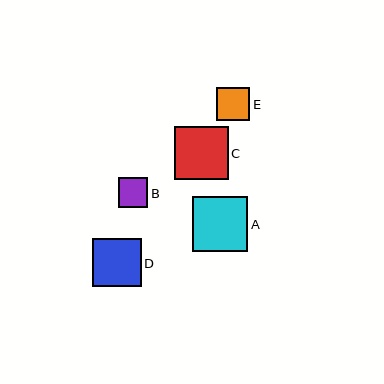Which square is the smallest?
Square B is the smallest with a size of approximately 29 pixels.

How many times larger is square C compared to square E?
Square C is approximately 1.6 times the size of square E.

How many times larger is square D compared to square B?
Square D is approximately 1.6 times the size of square B.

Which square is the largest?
Square A is the largest with a size of approximately 55 pixels.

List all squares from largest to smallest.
From largest to smallest: A, C, D, E, B.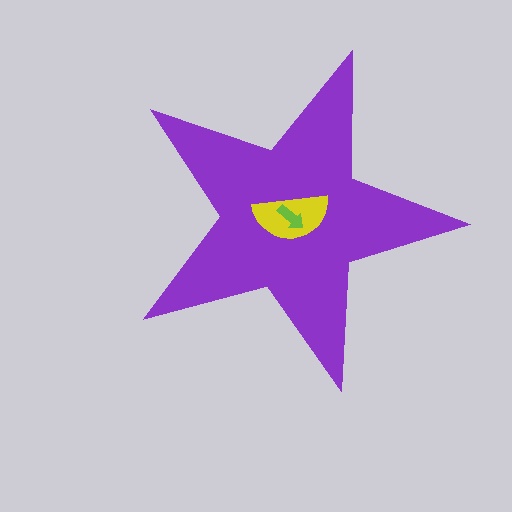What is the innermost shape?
The lime arrow.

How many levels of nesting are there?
3.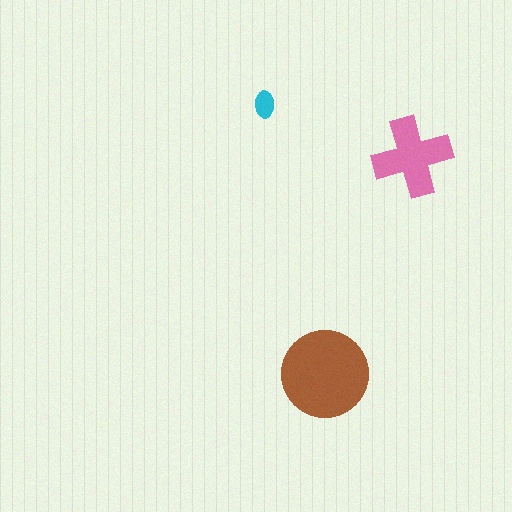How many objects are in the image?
There are 3 objects in the image.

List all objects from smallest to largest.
The cyan ellipse, the pink cross, the brown circle.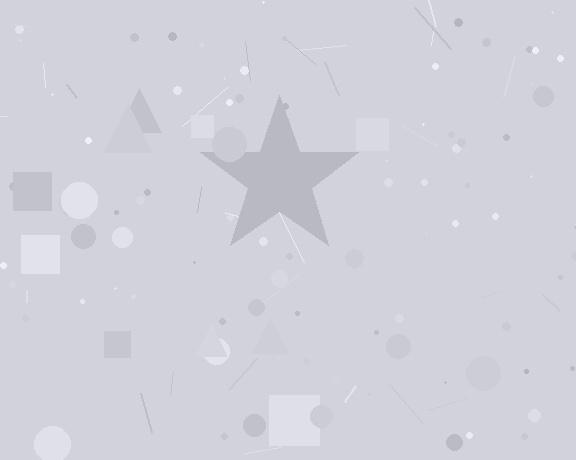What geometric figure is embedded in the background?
A star is embedded in the background.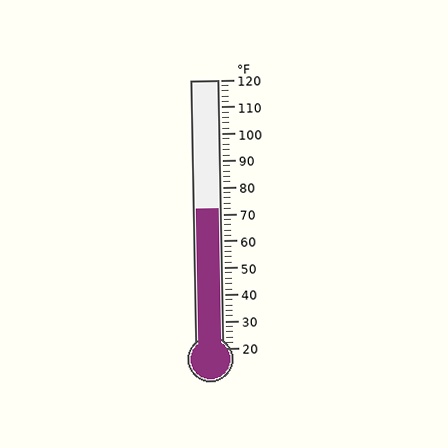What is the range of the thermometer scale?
The thermometer scale ranges from 20°F to 120°F.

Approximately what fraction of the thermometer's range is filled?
The thermometer is filled to approximately 50% of its range.